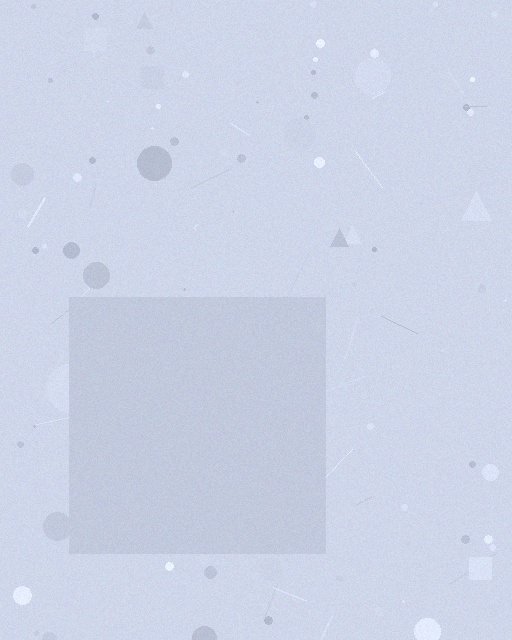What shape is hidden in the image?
A square is hidden in the image.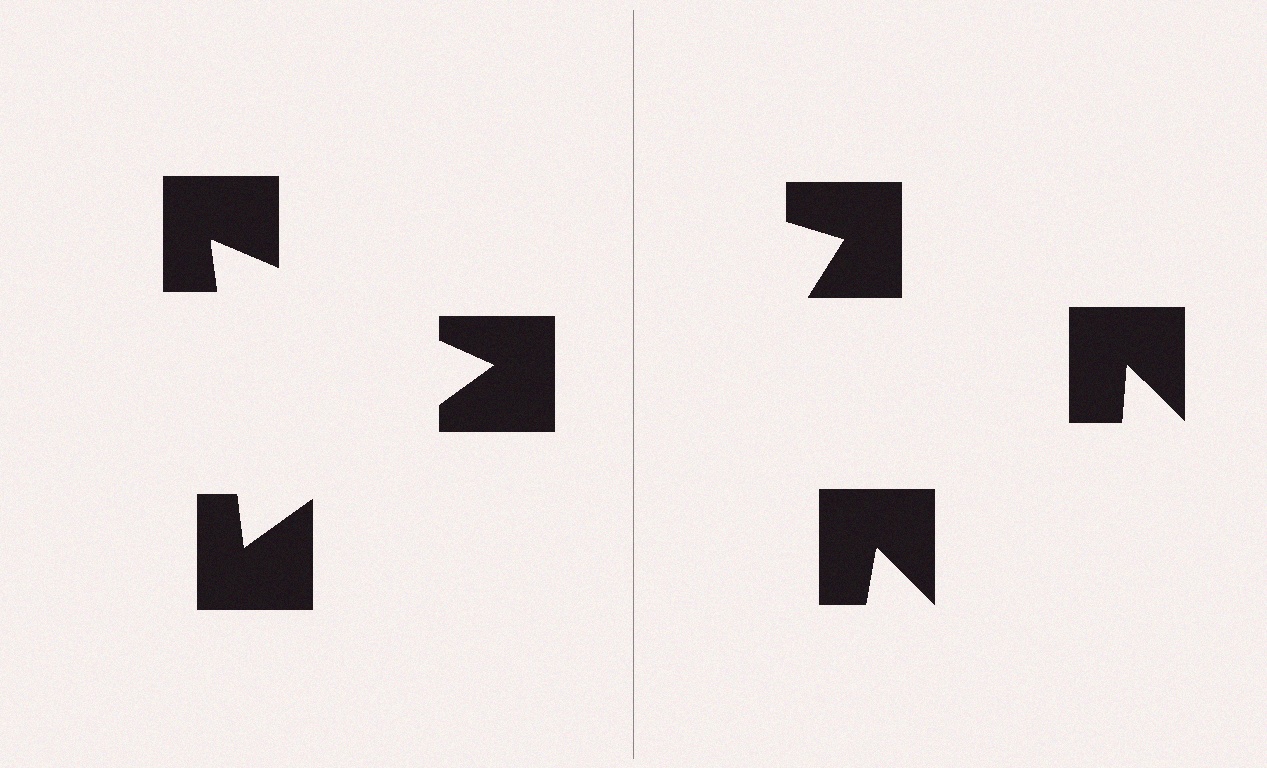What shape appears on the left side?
An illusory triangle.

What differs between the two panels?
The notched squares are positioned identically on both sides; only the wedge orientations differ. On the left they align to a triangle; on the right they are misaligned.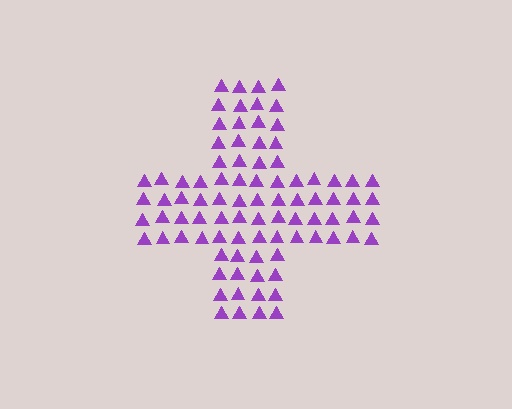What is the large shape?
The large shape is a cross.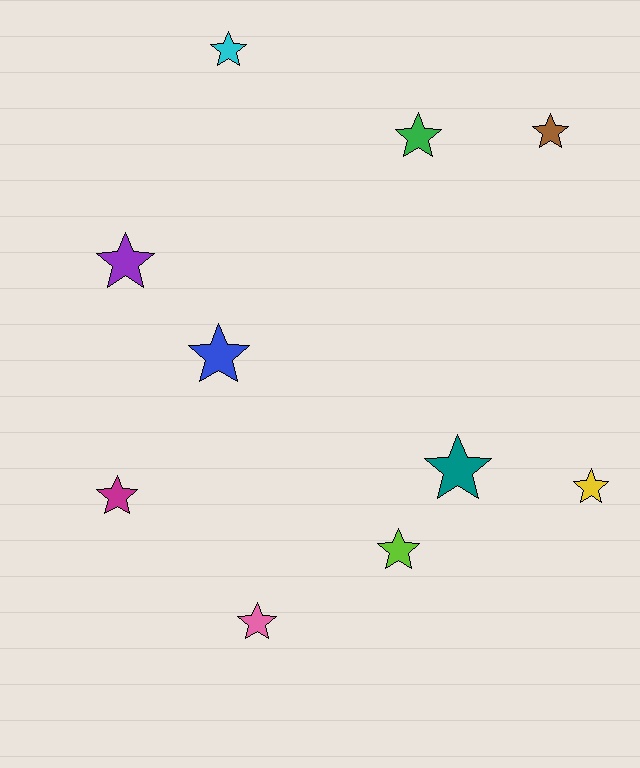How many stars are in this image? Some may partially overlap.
There are 10 stars.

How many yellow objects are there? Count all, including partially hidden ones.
There is 1 yellow object.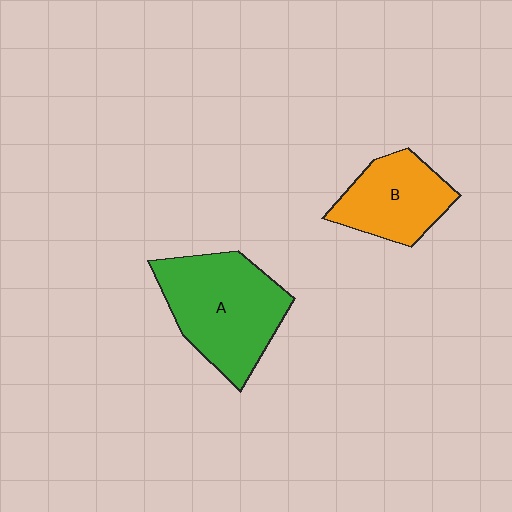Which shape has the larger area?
Shape A (green).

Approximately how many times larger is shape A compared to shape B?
Approximately 1.5 times.